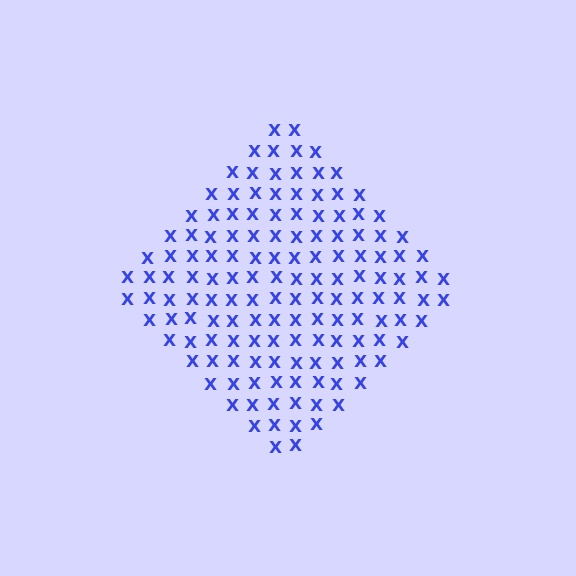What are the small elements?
The small elements are letter X's.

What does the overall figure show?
The overall figure shows a diamond.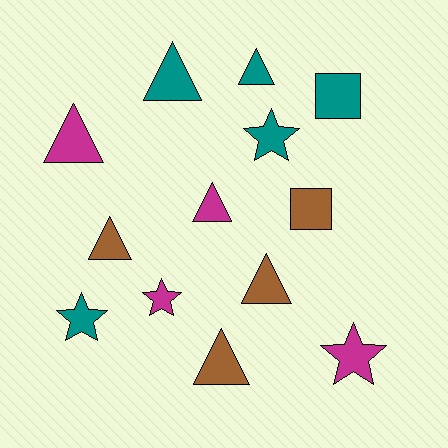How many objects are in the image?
There are 13 objects.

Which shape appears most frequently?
Triangle, with 7 objects.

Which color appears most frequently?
Teal, with 5 objects.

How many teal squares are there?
There is 1 teal square.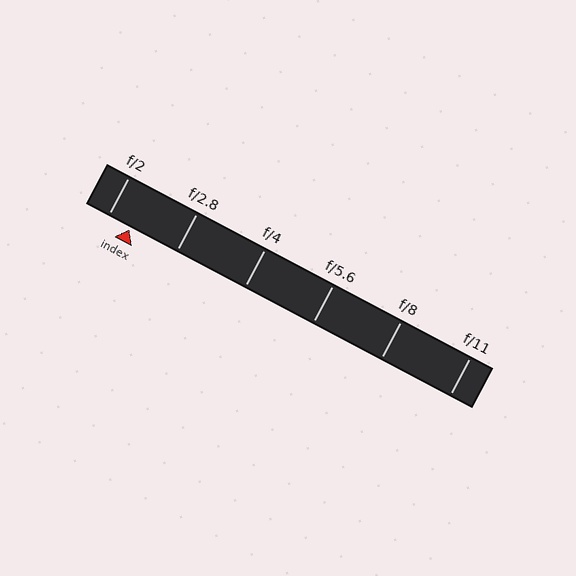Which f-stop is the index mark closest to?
The index mark is closest to f/2.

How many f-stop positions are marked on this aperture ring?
There are 6 f-stop positions marked.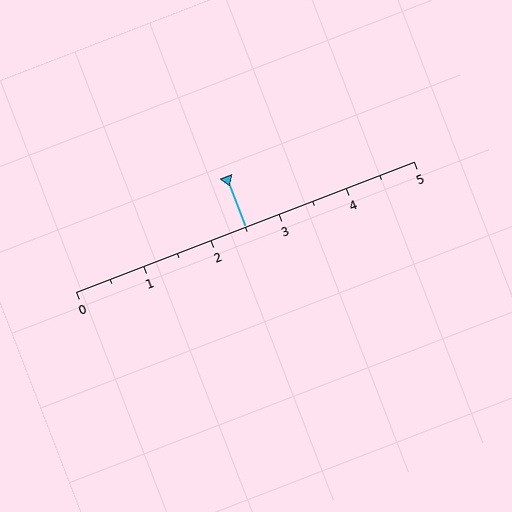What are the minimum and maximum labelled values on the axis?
The axis runs from 0 to 5.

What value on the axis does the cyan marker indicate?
The marker indicates approximately 2.5.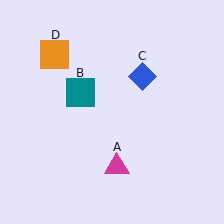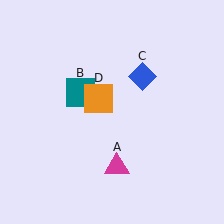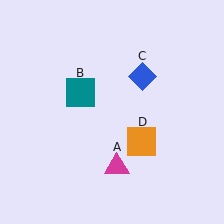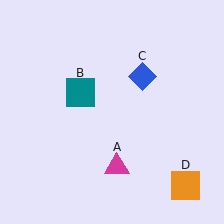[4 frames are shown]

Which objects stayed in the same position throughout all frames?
Magenta triangle (object A) and teal square (object B) and blue diamond (object C) remained stationary.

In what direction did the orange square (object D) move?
The orange square (object D) moved down and to the right.